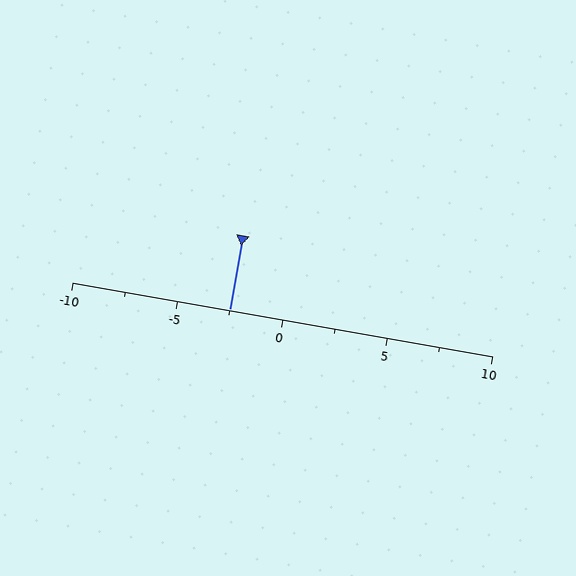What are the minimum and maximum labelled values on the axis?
The axis runs from -10 to 10.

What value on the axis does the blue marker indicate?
The marker indicates approximately -2.5.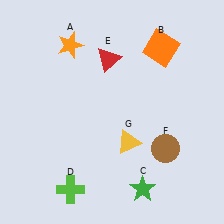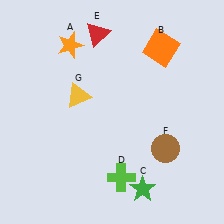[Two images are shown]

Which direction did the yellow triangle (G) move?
The yellow triangle (G) moved left.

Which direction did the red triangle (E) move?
The red triangle (E) moved up.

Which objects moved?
The objects that moved are: the lime cross (D), the red triangle (E), the yellow triangle (G).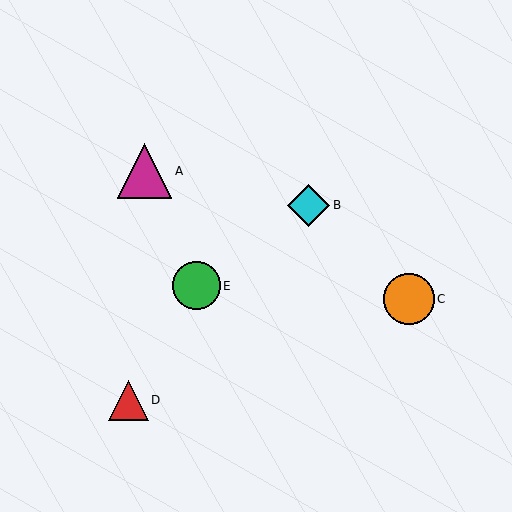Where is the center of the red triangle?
The center of the red triangle is at (129, 400).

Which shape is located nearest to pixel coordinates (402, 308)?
The orange circle (labeled C) at (409, 299) is nearest to that location.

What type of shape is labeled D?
Shape D is a red triangle.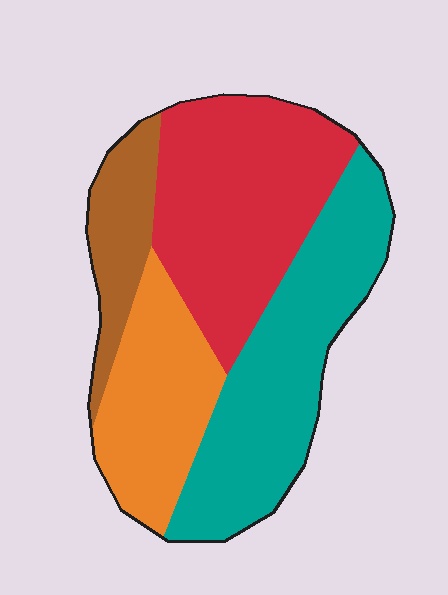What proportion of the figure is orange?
Orange covers around 20% of the figure.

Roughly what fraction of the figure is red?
Red covers around 35% of the figure.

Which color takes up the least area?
Brown, at roughly 10%.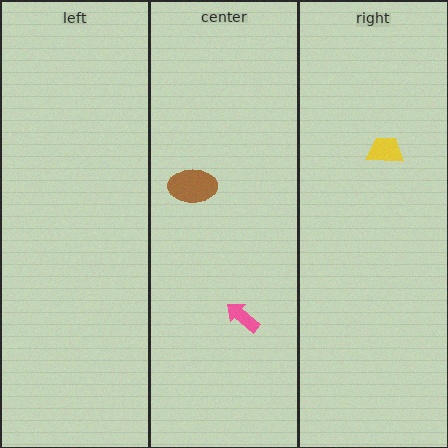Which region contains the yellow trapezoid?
The right region.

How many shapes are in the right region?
1.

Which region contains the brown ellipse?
The center region.